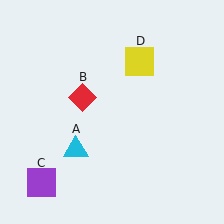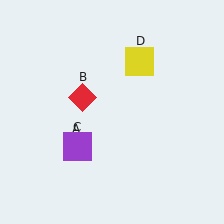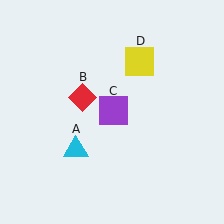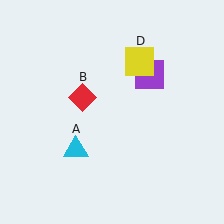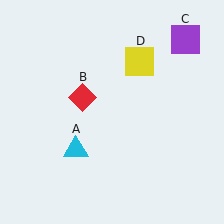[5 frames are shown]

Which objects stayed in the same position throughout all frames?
Cyan triangle (object A) and red diamond (object B) and yellow square (object D) remained stationary.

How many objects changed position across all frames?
1 object changed position: purple square (object C).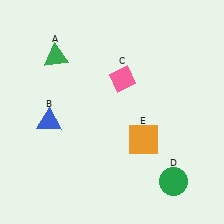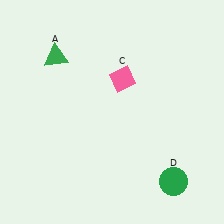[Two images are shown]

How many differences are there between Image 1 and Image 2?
There are 2 differences between the two images.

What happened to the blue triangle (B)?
The blue triangle (B) was removed in Image 2. It was in the bottom-left area of Image 1.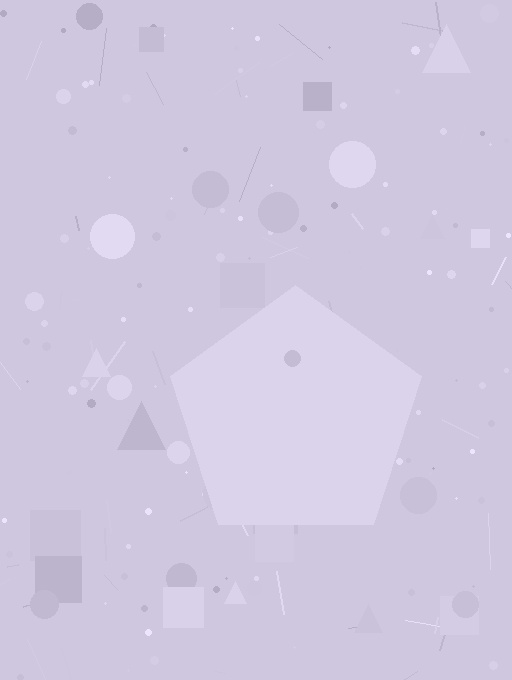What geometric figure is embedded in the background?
A pentagon is embedded in the background.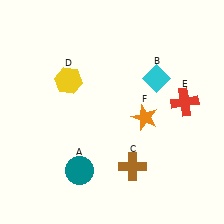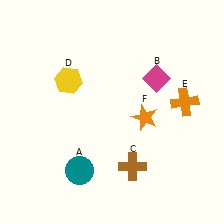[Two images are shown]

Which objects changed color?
B changed from cyan to magenta. E changed from red to orange.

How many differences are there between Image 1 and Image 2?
There are 2 differences between the two images.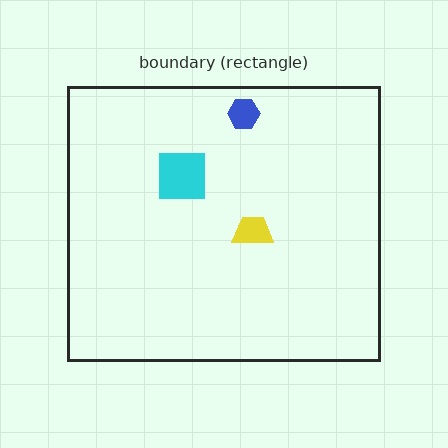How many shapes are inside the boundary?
3 inside, 0 outside.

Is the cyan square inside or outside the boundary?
Inside.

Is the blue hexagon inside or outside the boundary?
Inside.